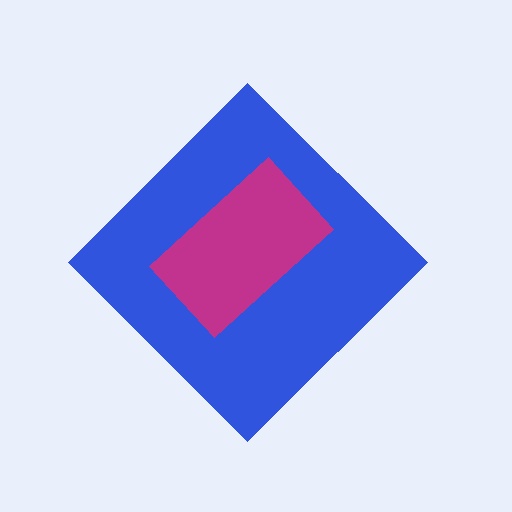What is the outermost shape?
The blue diamond.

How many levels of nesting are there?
2.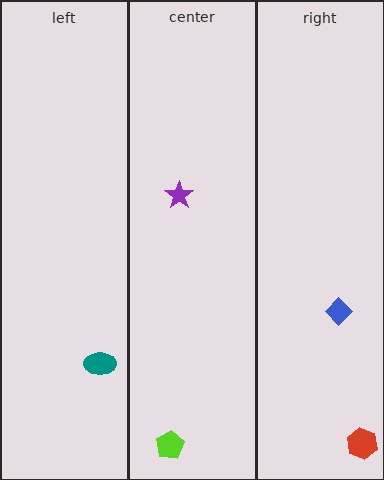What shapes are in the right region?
The blue diamond, the red hexagon.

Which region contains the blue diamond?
The right region.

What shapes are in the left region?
The teal ellipse.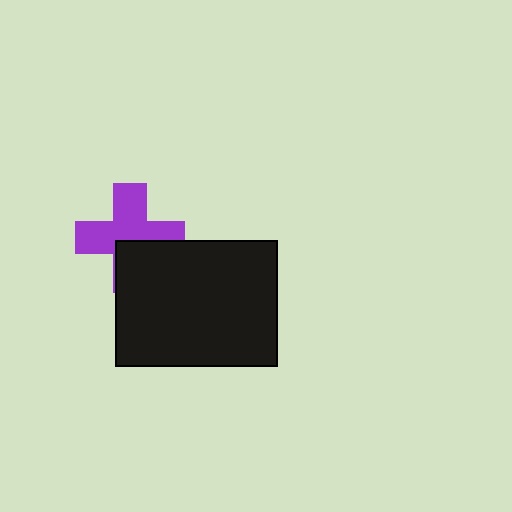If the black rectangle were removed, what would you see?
You would see the complete purple cross.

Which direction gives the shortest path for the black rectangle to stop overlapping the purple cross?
Moving down gives the shortest separation.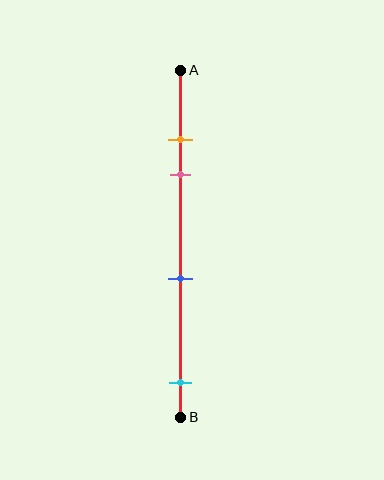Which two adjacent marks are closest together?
The orange and pink marks are the closest adjacent pair.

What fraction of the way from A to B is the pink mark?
The pink mark is approximately 30% (0.3) of the way from A to B.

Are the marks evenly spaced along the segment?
No, the marks are not evenly spaced.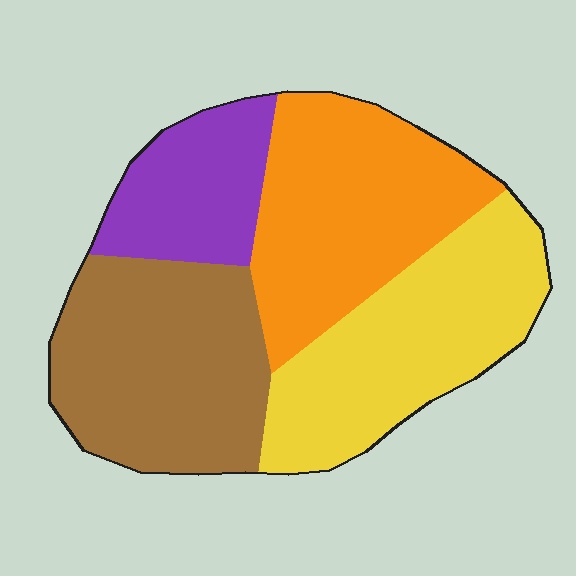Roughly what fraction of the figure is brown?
Brown covers about 30% of the figure.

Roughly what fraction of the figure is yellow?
Yellow takes up about one quarter (1/4) of the figure.